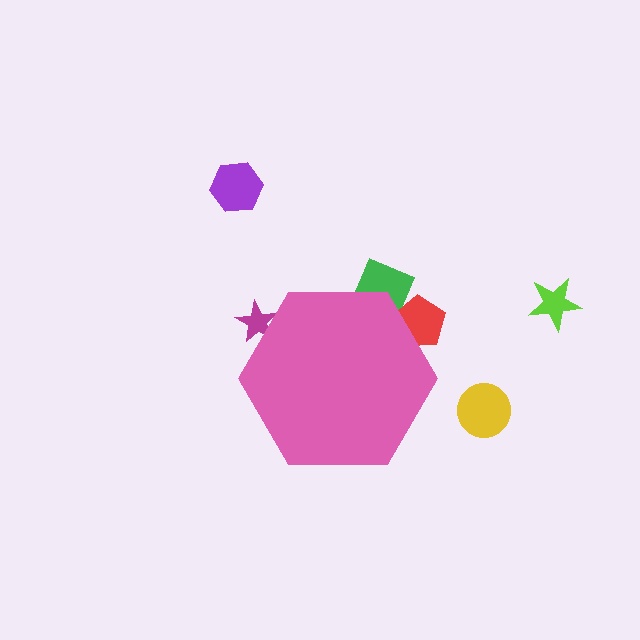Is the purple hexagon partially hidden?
No, the purple hexagon is fully visible.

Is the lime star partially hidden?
No, the lime star is fully visible.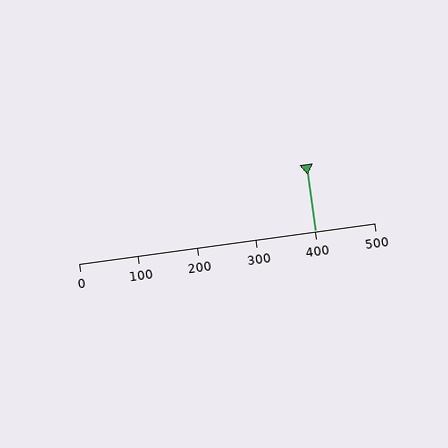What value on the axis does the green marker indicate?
The marker indicates approximately 400.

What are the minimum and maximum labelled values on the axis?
The axis runs from 0 to 500.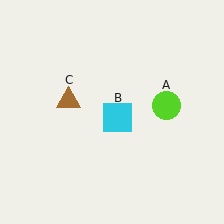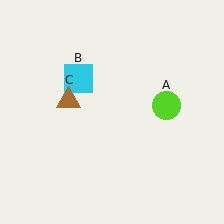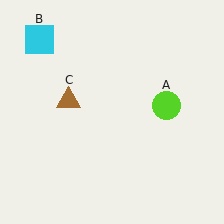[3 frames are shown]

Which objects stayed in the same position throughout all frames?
Lime circle (object A) and brown triangle (object C) remained stationary.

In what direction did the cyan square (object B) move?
The cyan square (object B) moved up and to the left.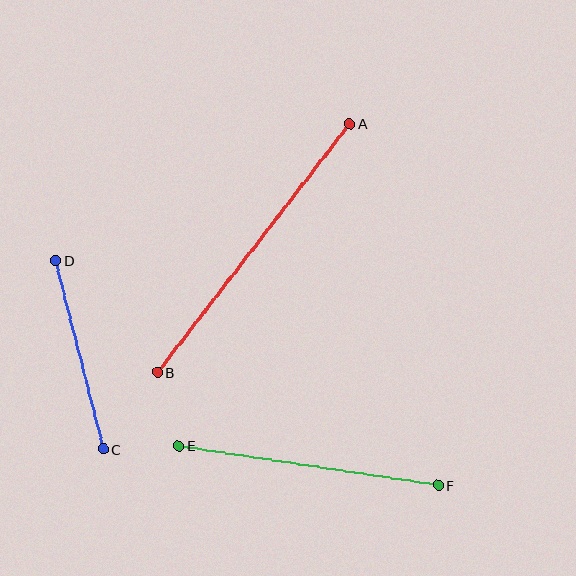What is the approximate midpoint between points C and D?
The midpoint is at approximately (80, 355) pixels.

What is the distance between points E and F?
The distance is approximately 262 pixels.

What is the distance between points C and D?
The distance is approximately 194 pixels.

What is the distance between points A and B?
The distance is approximately 314 pixels.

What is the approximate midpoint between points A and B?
The midpoint is at approximately (254, 248) pixels.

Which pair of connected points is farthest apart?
Points A and B are farthest apart.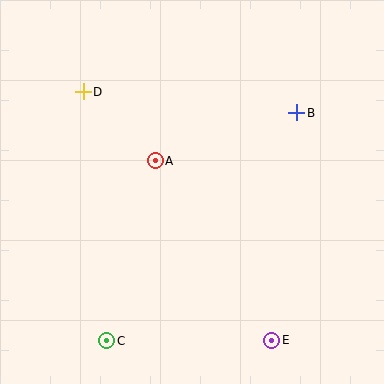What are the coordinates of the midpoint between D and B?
The midpoint between D and B is at (190, 102).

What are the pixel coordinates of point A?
Point A is at (155, 161).